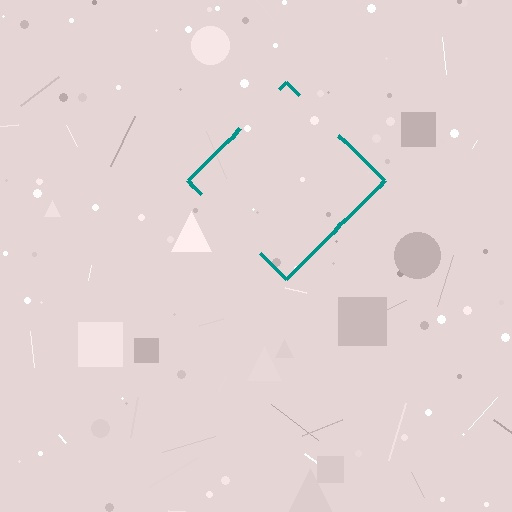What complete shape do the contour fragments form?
The contour fragments form a diamond.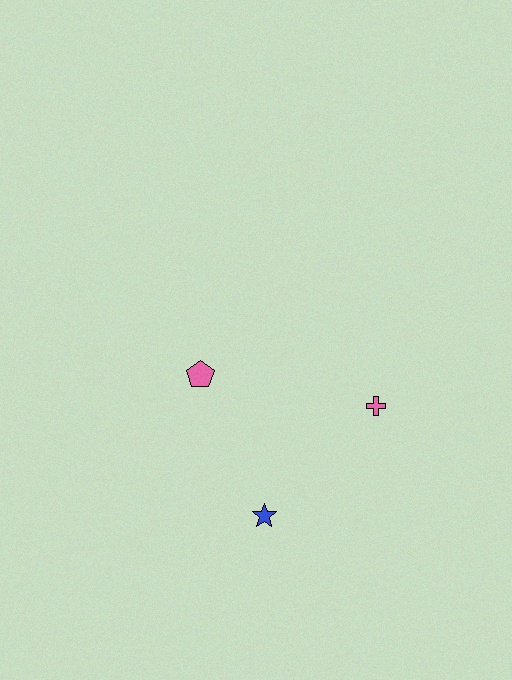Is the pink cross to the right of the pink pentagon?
Yes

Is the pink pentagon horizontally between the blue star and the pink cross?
No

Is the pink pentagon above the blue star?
Yes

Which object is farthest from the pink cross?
The pink pentagon is farthest from the pink cross.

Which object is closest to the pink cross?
The blue star is closest to the pink cross.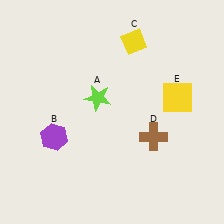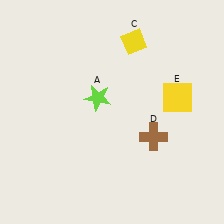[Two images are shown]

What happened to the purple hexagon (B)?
The purple hexagon (B) was removed in Image 2. It was in the bottom-left area of Image 1.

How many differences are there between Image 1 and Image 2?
There is 1 difference between the two images.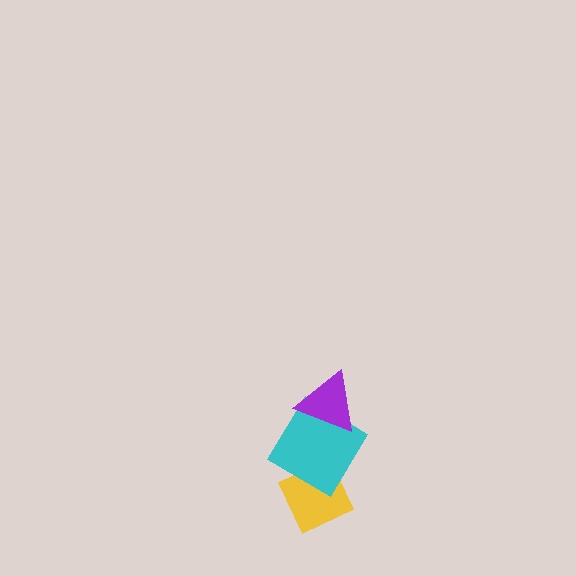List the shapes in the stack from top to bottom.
From top to bottom: the purple triangle, the cyan diamond, the yellow diamond.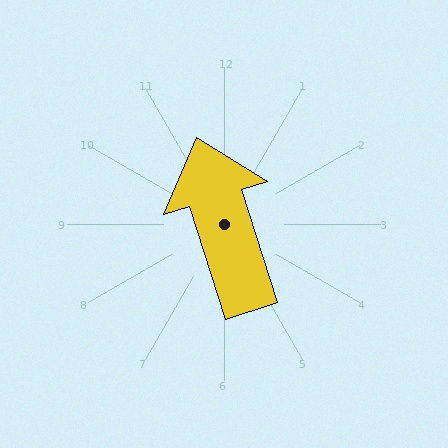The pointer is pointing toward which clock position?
Roughly 11 o'clock.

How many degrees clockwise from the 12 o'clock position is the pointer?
Approximately 342 degrees.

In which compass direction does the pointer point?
North.